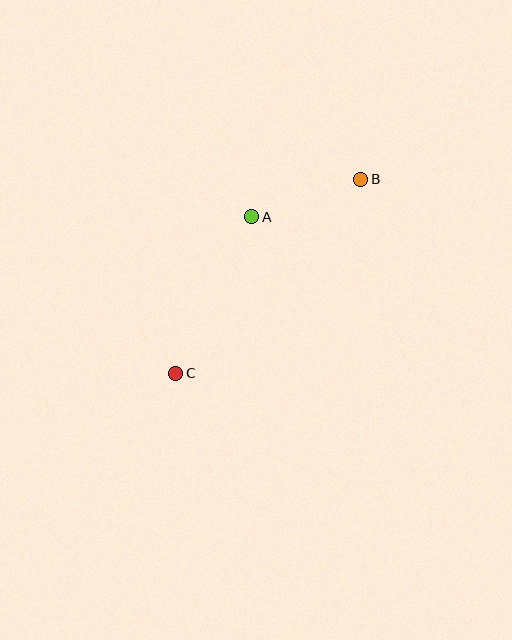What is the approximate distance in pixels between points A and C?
The distance between A and C is approximately 174 pixels.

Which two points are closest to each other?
Points A and B are closest to each other.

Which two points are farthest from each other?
Points B and C are farthest from each other.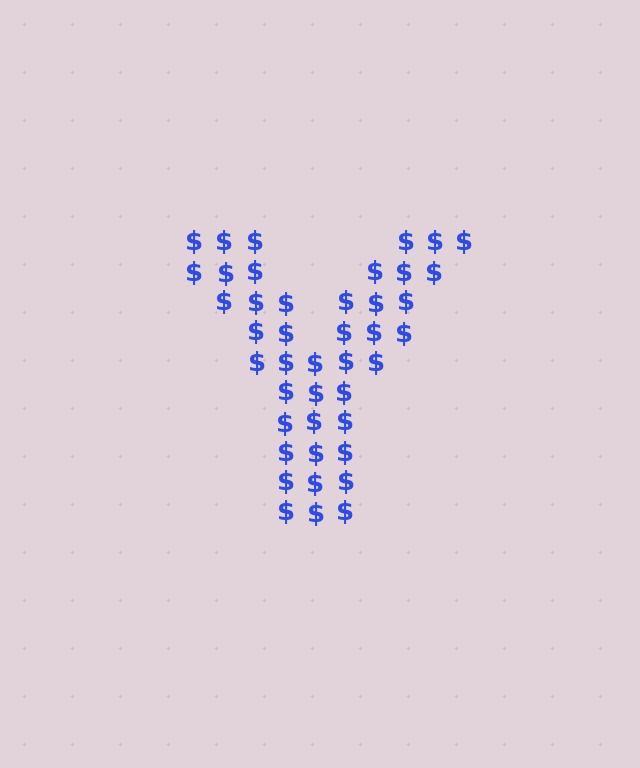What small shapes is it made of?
It is made of small dollar signs.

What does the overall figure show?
The overall figure shows the letter Y.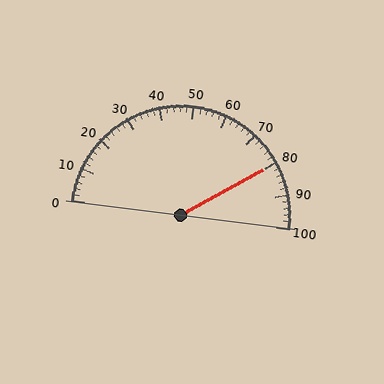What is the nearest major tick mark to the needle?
The nearest major tick mark is 80.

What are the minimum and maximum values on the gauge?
The gauge ranges from 0 to 100.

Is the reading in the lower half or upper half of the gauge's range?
The reading is in the upper half of the range (0 to 100).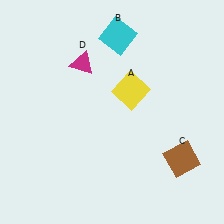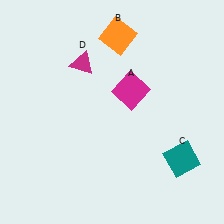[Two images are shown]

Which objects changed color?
A changed from yellow to magenta. B changed from cyan to orange. C changed from brown to teal.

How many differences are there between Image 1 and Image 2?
There are 3 differences between the two images.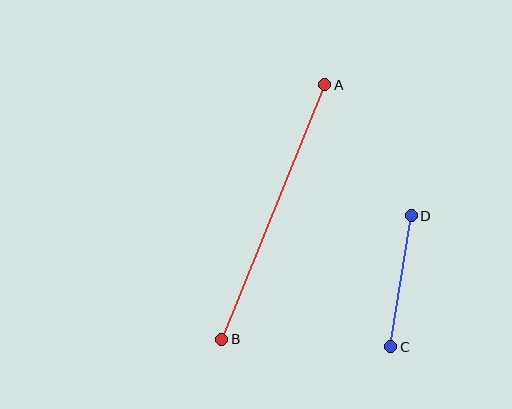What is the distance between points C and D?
The distance is approximately 132 pixels.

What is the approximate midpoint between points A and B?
The midpoint is at approximately (273, 212) pixels.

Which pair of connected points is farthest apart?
Points A and B are farthest apart.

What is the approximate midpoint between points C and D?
The midpoint is at approximately (401, 281) pixels.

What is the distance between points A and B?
The distance is approximately 274 pixels.